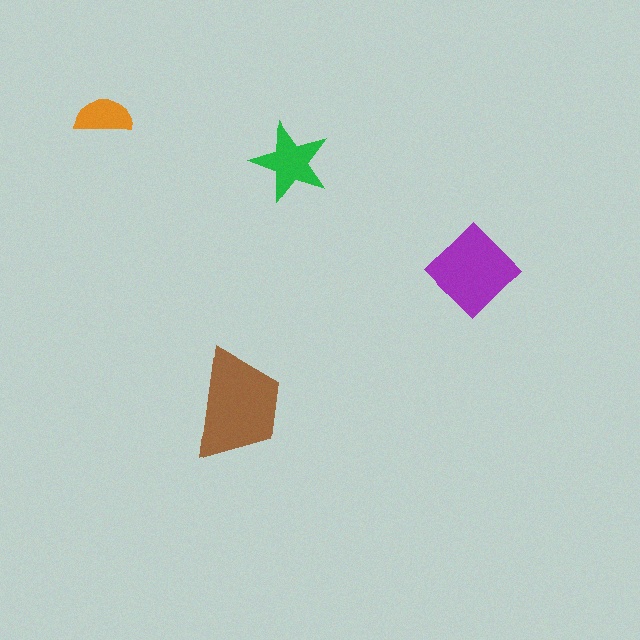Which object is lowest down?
The brown trapezoid is bottommost.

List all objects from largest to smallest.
The brown trapezoid, the purple diamond, the green star, the orange semicircle.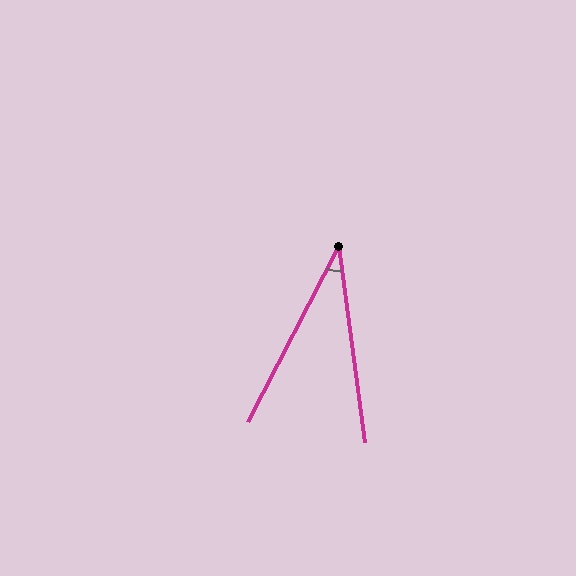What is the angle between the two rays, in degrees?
Approximately 35 degrees.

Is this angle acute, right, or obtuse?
It is acute.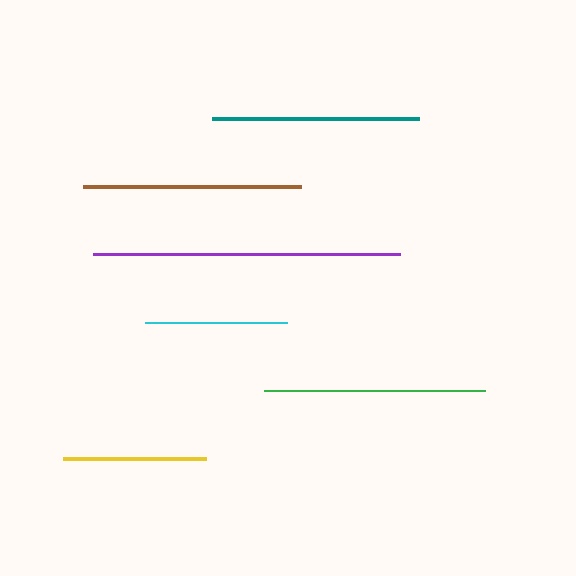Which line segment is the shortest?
The cyan line is the shortest at approximately 142 pixels.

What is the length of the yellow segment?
The yellow segment is approximately 143 pixels long.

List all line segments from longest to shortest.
From longest to shortest: purple, green, brown, teal, yellow, cyan.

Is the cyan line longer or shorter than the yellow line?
The yellow line is longer than the cyan line.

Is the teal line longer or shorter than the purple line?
The purple line is longer than the teal line.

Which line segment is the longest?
The purple line is the longest at approximately 307 pixels.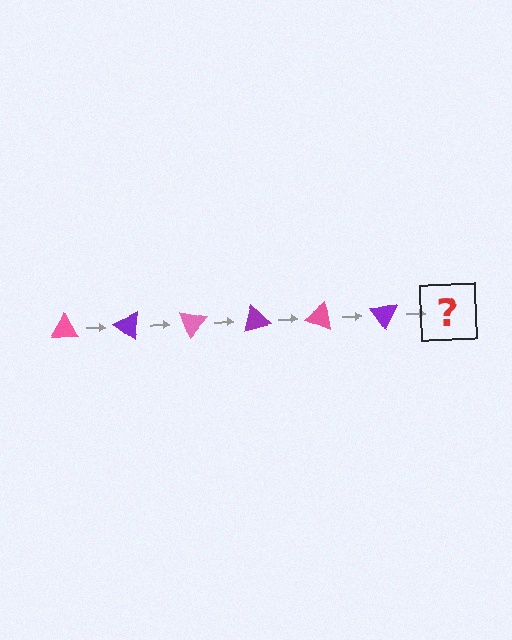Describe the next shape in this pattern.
It should be a pink triangle, rotated 210 degrees from the start.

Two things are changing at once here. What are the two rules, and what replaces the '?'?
The two rules are that it rotates 35 degrees each step and the color cycles through pink and purple. The '?' should be a pink triangle, rotated 210 degrees from the start.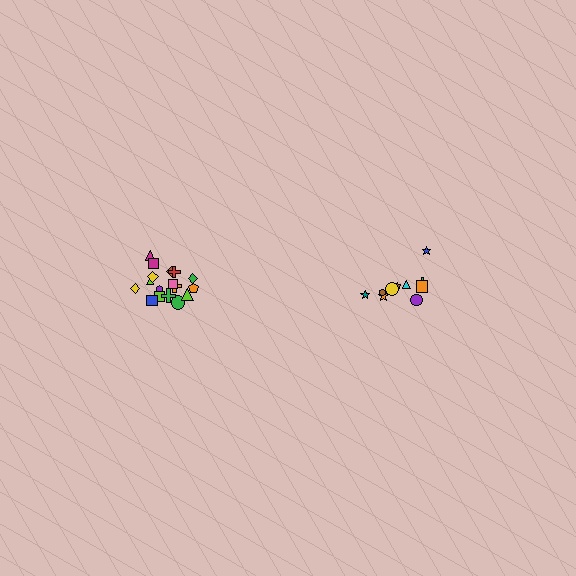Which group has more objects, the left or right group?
The left group.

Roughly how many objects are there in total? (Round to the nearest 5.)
Roughly 30 objects in total.